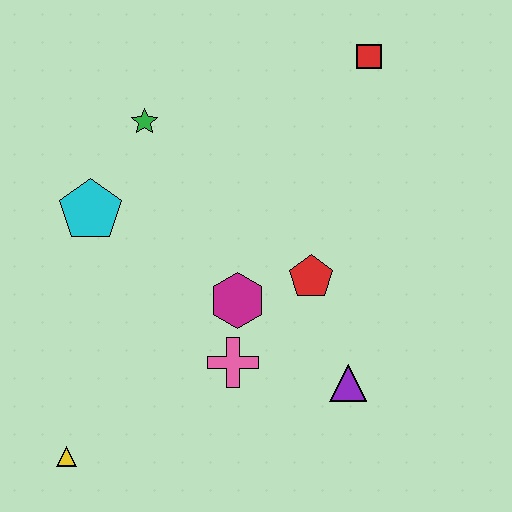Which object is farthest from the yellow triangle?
The red square is farthest from the yellow triangle.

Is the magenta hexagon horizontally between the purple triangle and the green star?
Yes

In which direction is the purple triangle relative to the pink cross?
The purple triangle is to the right of the pink cross.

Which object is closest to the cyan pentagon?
The green star is closest to the cyan pentagon.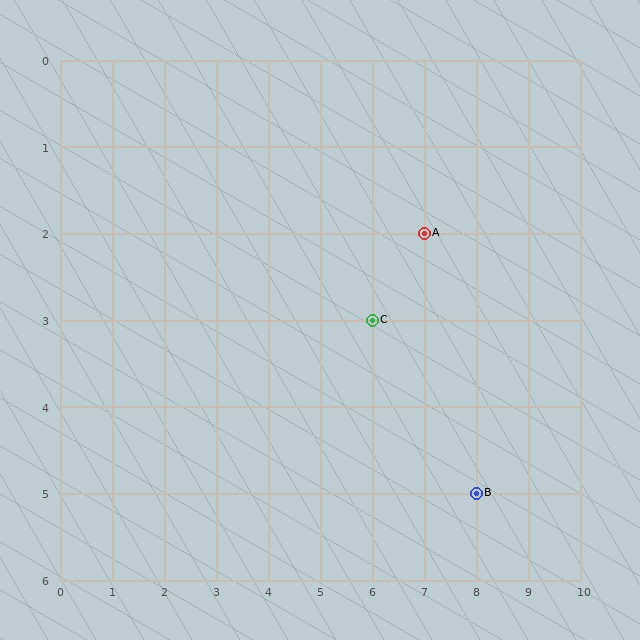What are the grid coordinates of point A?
Point A is at grid coordinates (7, 2).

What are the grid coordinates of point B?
Point B is at grid coordinates (8, 5).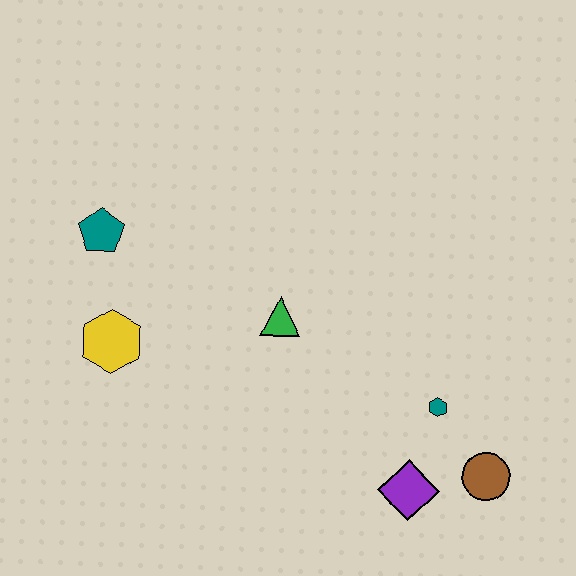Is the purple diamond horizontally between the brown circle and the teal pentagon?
Yes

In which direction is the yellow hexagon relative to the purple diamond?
The yellow hexagon is to the left of the purple diamond.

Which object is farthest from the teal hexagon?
The teal pentagon is farthest from the teal hexagon.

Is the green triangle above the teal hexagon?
Yes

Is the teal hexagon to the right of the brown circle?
No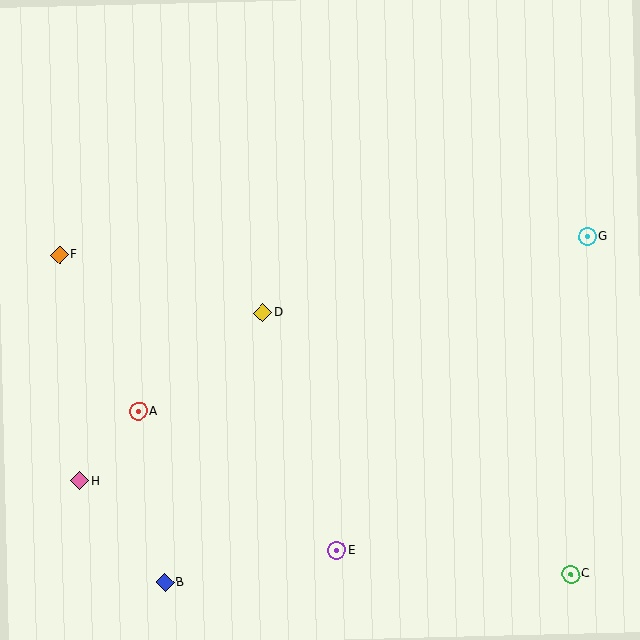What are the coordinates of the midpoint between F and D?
The midpoint between F and D is at (161, 284).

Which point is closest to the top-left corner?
Point F is closest to the top-left corner.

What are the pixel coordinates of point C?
Point C is at (571, 574).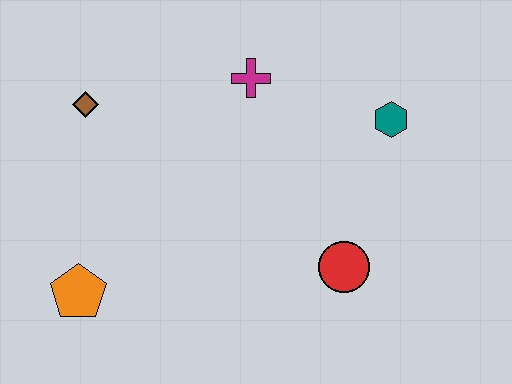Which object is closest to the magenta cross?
The teal hexagon is closest to the magenta cross.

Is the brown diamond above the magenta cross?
No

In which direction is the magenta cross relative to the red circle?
The magenta cross is above the red circle.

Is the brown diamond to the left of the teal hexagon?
Yes